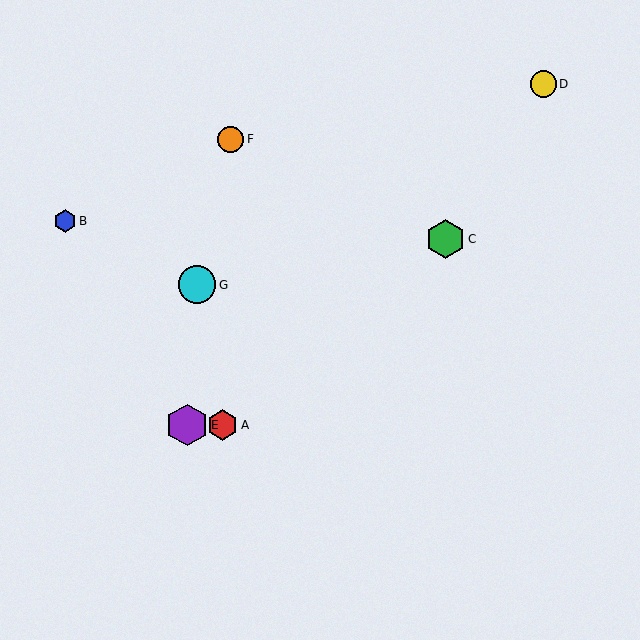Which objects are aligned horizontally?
Objects A, E are aligned horizontally.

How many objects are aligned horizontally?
2 objects (A, E) are aligned horizontally.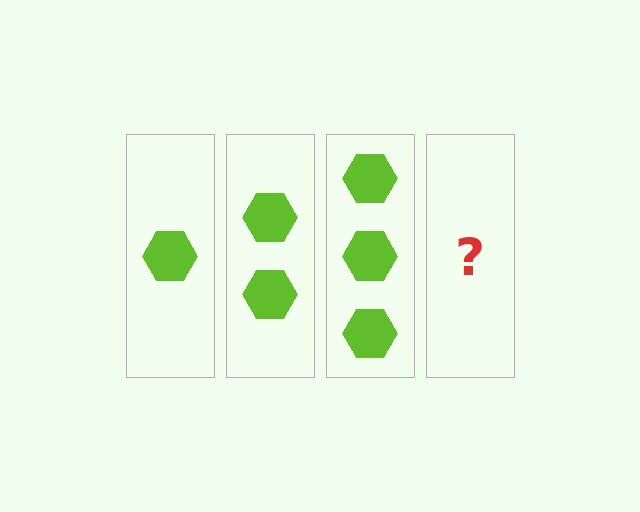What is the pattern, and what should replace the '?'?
The pattern is that each step adds one more hexagon. The '?' should be 4 hexagons.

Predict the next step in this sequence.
The next step is 4 hexagons.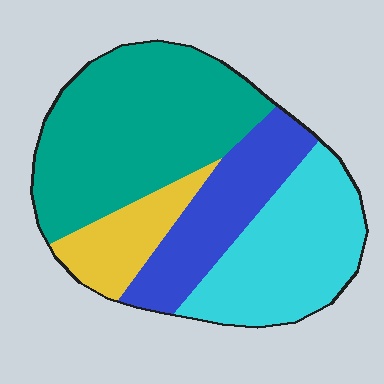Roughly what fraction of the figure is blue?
Blue takes up about one fifth (1/5) of the figure.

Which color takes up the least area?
Yellow, at roughly 10%.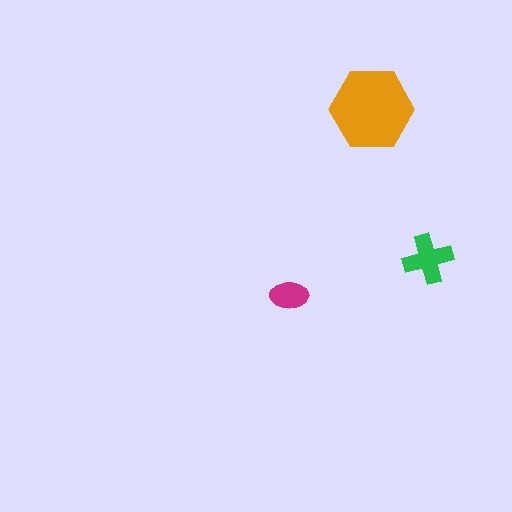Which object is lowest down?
The magenta ellipse is bottommost.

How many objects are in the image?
There are 3 objects in the image.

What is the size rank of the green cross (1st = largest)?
2nd.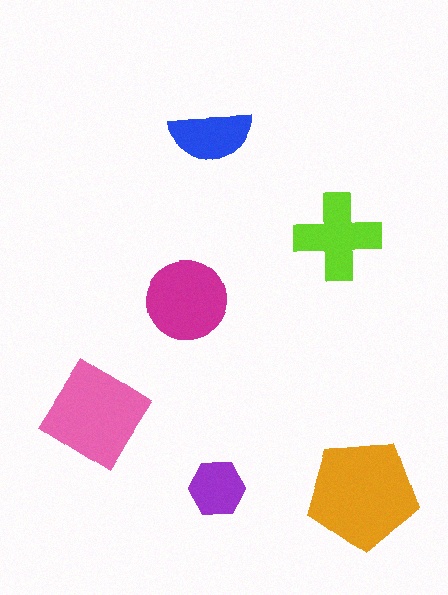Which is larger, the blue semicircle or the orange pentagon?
The orange pentagon.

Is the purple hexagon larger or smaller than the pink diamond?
Smaller.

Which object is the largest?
The orange pentagon.